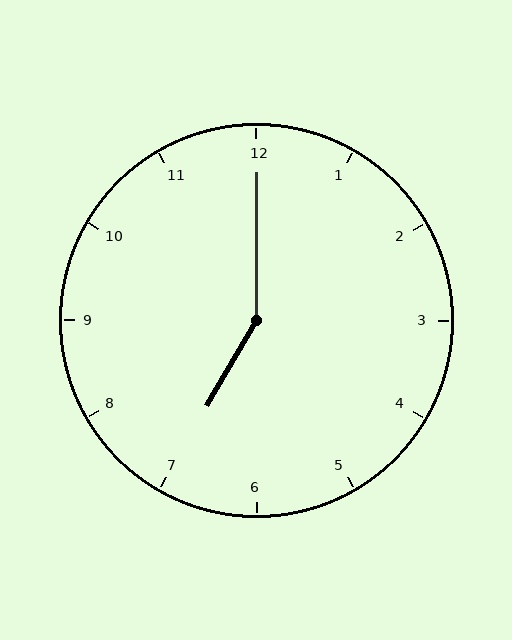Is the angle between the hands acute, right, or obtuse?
It is obtuse.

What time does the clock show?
7:00.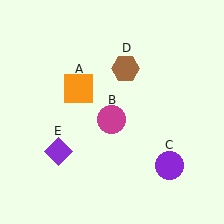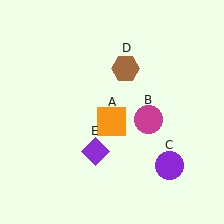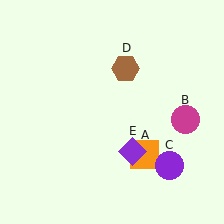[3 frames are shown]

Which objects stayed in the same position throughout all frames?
Purple circle (object C) and brown hexagon (object D) remained stationary.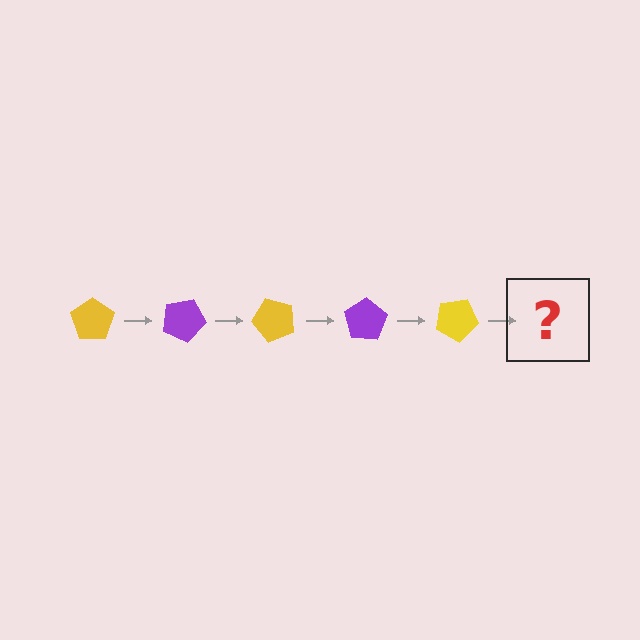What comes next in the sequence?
The next element should be a purple pentagon, rotated 125 degrees from the start.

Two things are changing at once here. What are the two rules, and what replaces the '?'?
The two rules are that it rotates 25 degrees each step and the color cycles through yellow and purple. The '?' should be a purple pentagon, rotated 125 degrees from the start.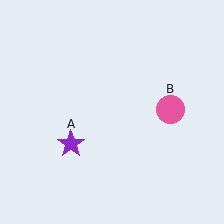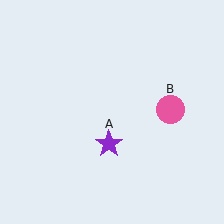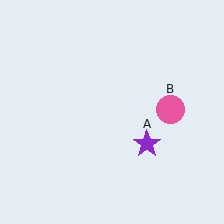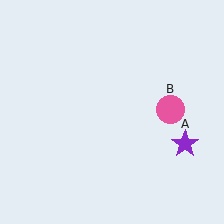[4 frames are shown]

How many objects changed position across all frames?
1 object changed position: purple star (object A).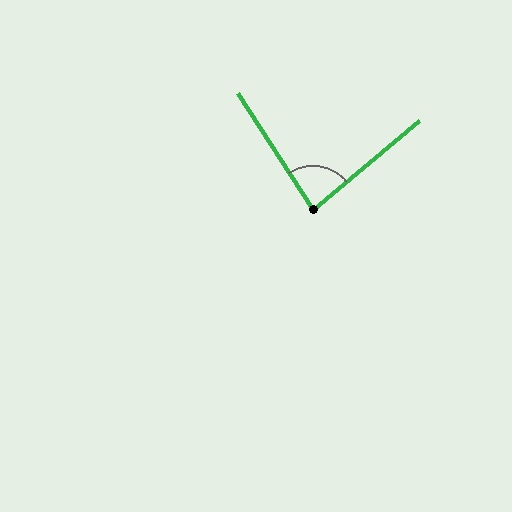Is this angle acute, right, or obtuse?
It is acute.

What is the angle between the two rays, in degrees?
Approximately 83 degrees.